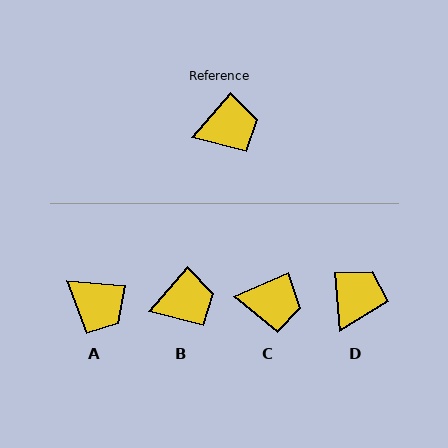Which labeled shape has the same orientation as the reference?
B.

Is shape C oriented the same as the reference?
No, it is off by about 25 degrees.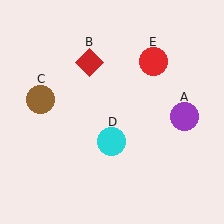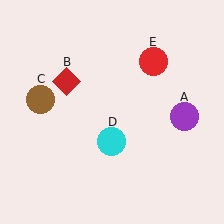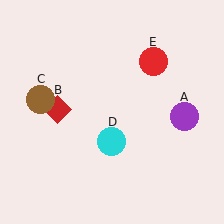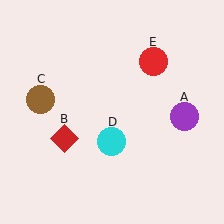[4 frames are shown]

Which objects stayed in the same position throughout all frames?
Purple circle (object A) and brown circle (object C) and cyan circle (object D) and red circle (object E) remained stationary.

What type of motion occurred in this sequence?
The red diamond (object B) rotated counterclockwise around the center of the scene.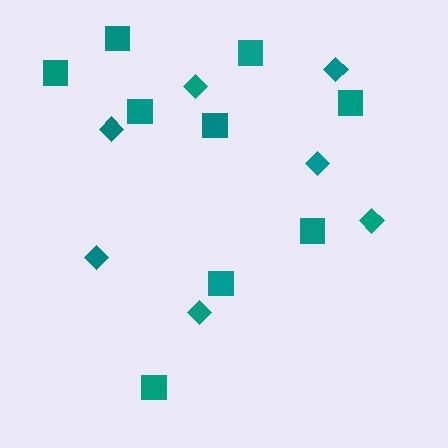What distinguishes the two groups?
There are 2 groups: one group of squares (9) and one group of diamonds (7).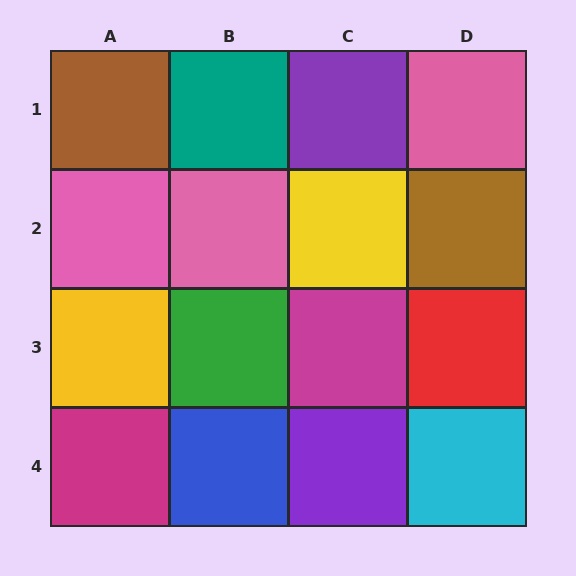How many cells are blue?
1 cell is blue.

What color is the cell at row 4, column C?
Purple.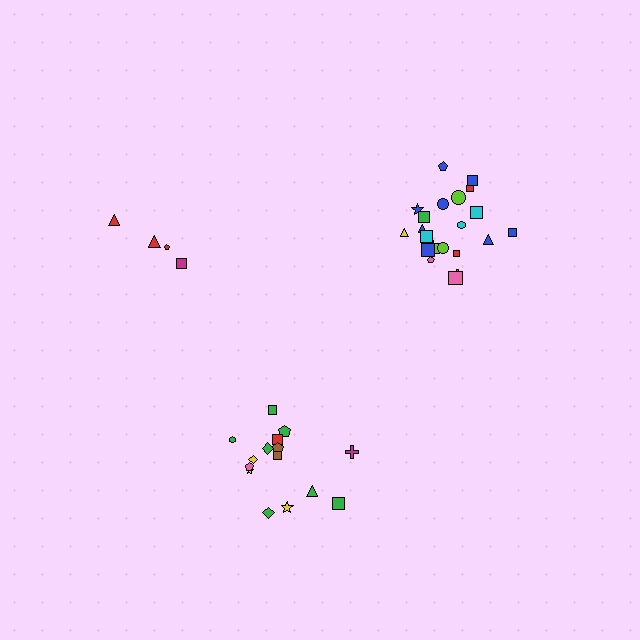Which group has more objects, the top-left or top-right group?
The top-right group.